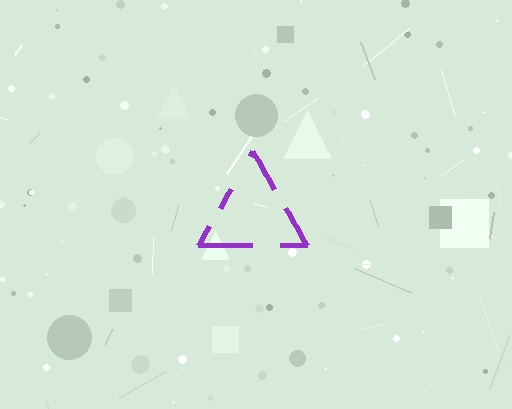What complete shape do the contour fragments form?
The contour fragments form a triangle.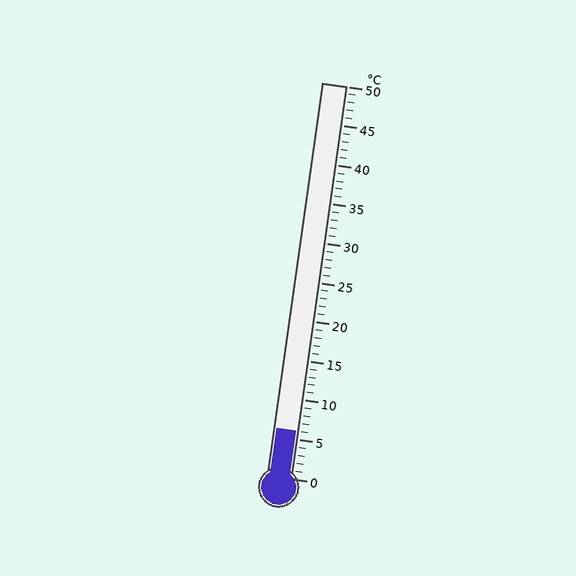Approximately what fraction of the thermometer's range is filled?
The thermometer is filled to approximately 10% of its range.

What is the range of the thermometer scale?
The thermometer scale ranges from 0°C to 50°C.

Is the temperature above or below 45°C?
The temperature is below 45°C.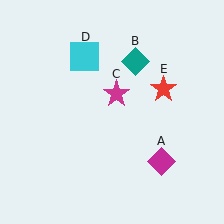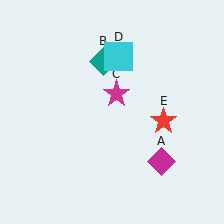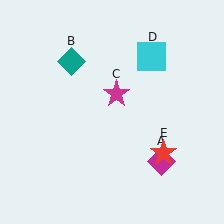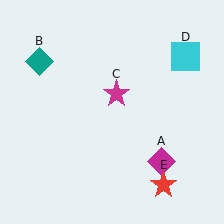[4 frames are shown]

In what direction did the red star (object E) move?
The red star (object E) moved down.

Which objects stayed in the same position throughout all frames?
Magenta diamond (object A) and magenta star (object C) remained stationary.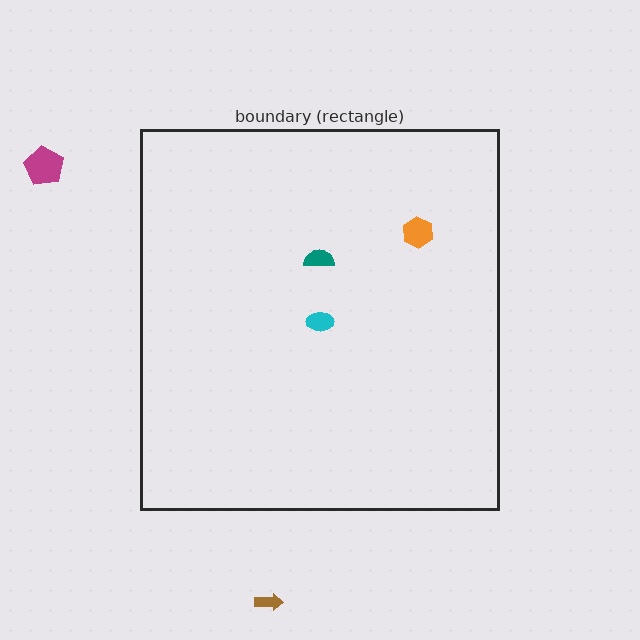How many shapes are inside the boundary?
3 inside, 2 outside.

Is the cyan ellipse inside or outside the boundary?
Inside.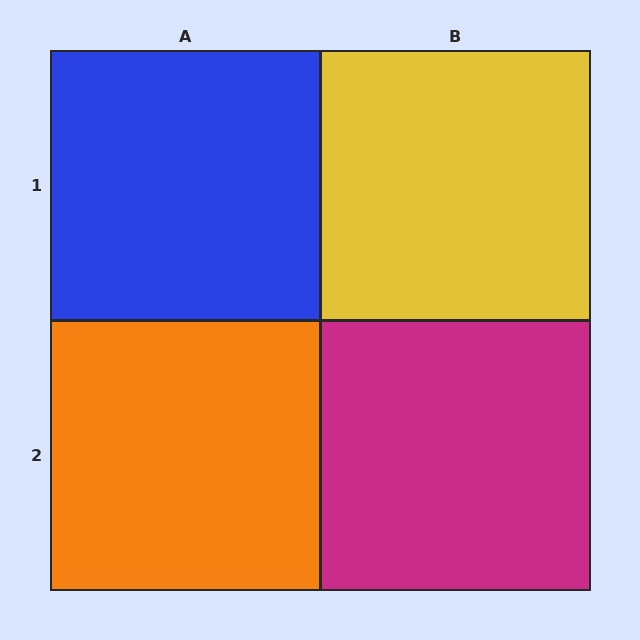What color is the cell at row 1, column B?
Yellow.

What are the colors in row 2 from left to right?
Orange, magenta.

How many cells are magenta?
1 cell is magenta.